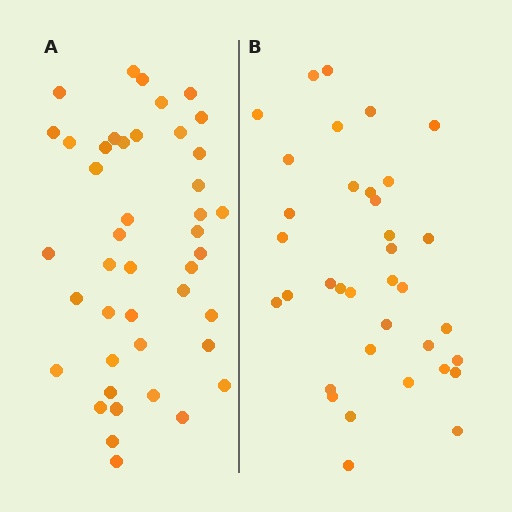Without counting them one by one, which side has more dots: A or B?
Region A (the left region) has more dots.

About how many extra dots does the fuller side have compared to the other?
Region A has roughly 8 or so more dots than region B.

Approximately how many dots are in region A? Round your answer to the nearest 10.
About 40 dots. (The exact count is 43, which rounds to 40.)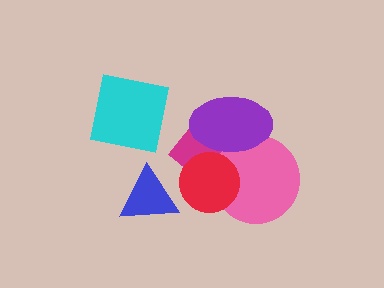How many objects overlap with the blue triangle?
0 objects overlap with the blue triangle.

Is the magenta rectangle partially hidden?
Yes, it is partially covered by another shape.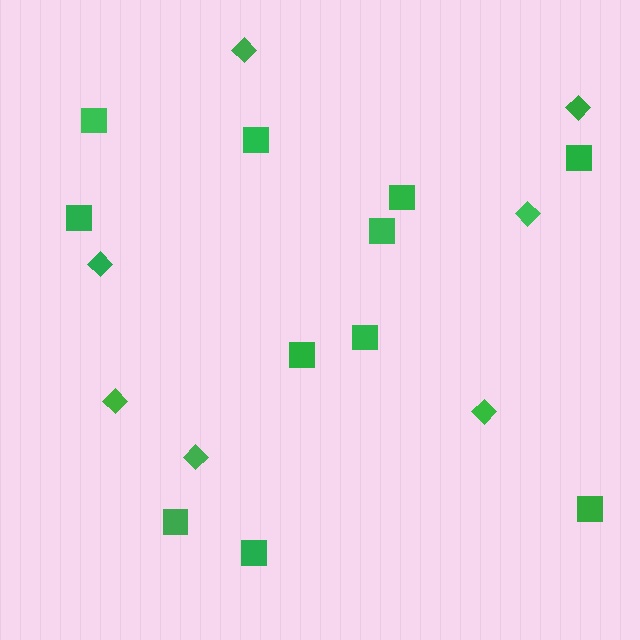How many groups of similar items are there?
There are 2 groups: one group of diamonds (7) and one group of squares (11).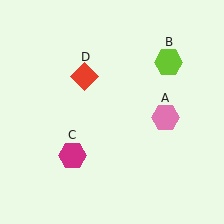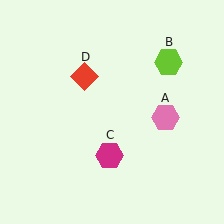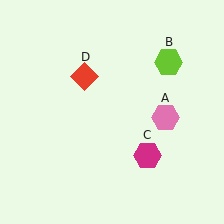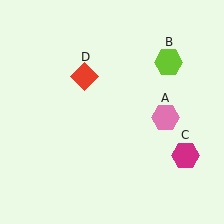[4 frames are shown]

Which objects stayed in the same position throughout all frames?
Pink hexagon (object A) and lime hexagon (object B) and red diamond (object D) remained stationary.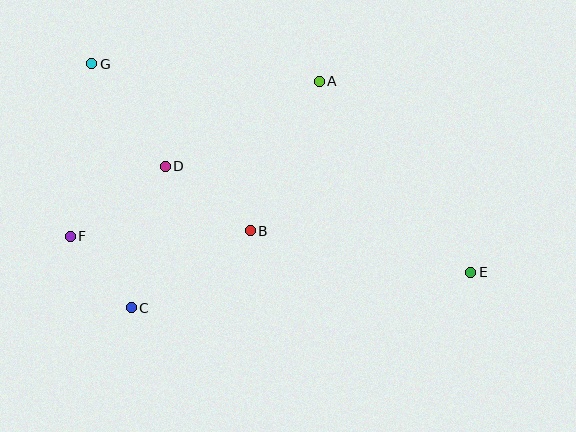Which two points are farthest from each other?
Points E and G are farthest from each other.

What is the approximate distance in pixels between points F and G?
The distance between F and G is approximately 173 pixels.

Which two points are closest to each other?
Points C and F are closest to each other.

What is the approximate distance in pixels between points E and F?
The distance between E and F is approximately 402 pixels.